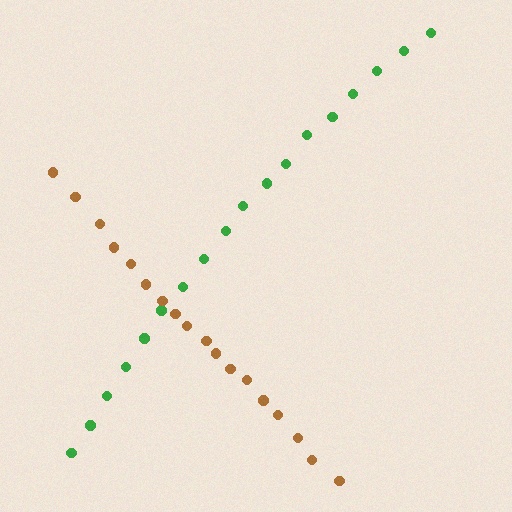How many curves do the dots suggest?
There are 2 distinct paths.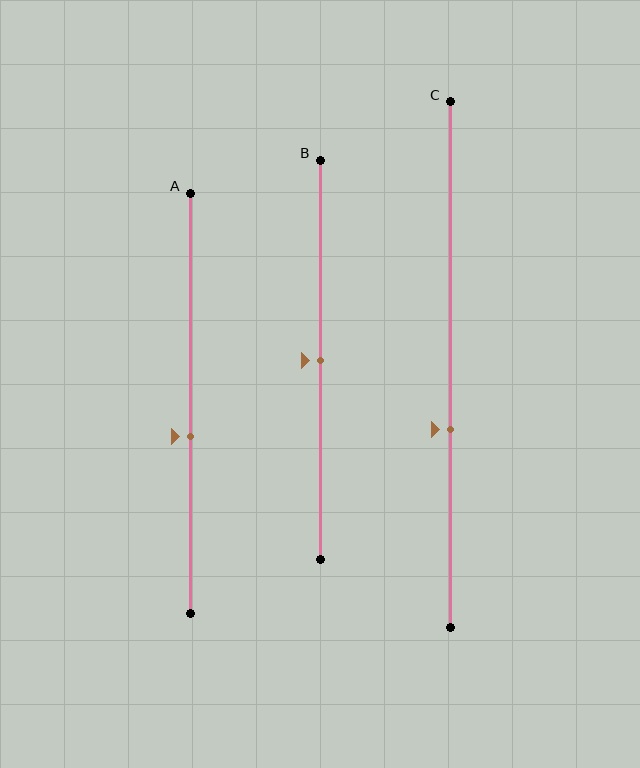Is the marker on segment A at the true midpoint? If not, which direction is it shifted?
No, the marker on segment A is shifted downward by about 8% of the segment length.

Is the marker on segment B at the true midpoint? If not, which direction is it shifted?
Yes, the marker on segment B is at the true midpoint.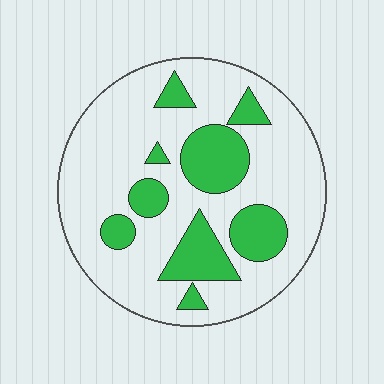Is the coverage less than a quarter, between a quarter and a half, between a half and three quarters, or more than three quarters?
Between a quarter and a half.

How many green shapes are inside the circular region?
9.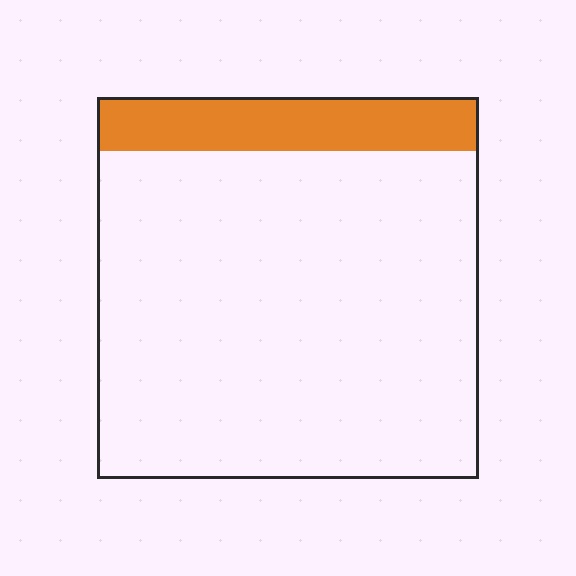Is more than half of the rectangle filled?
No.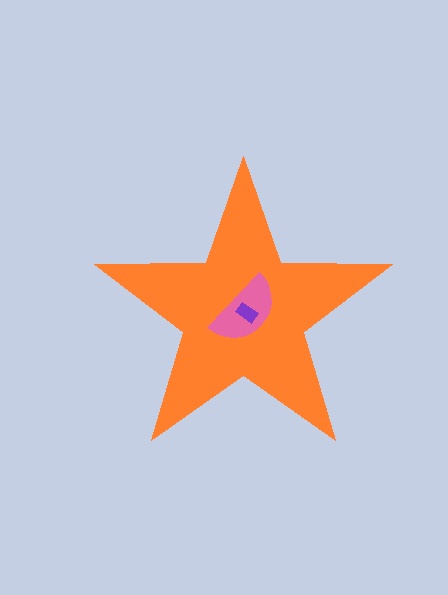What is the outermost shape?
The orange star.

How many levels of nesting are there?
3.